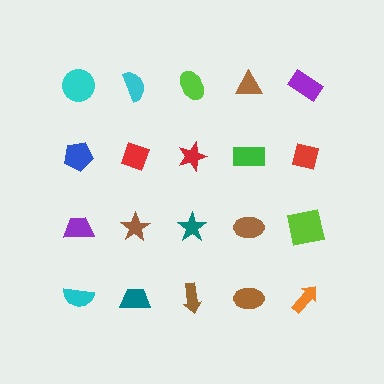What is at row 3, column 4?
A brown ellipse.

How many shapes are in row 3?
5 shapes.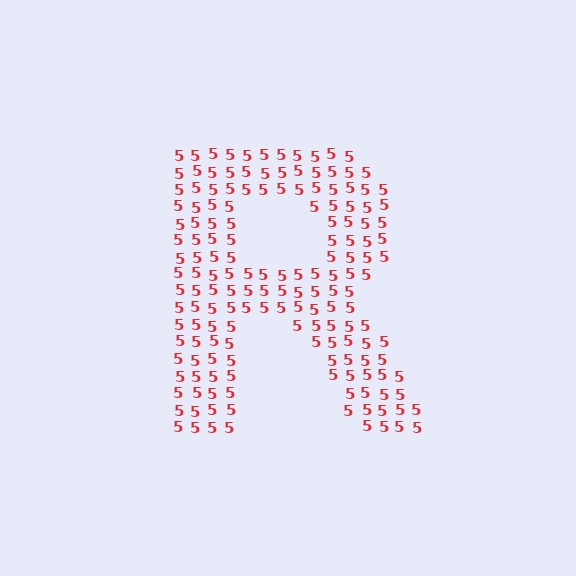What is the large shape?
The large shape is the letter R.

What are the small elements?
The small elements are digit 5's.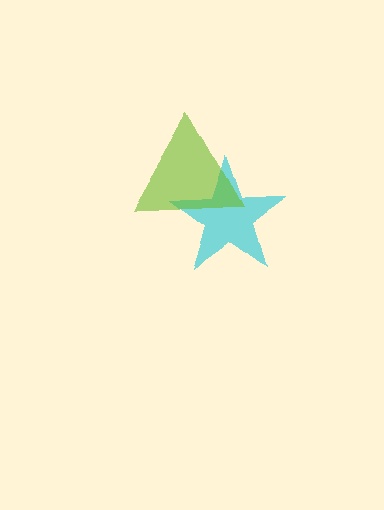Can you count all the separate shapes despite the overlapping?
Yes, there are 2 separate shapes.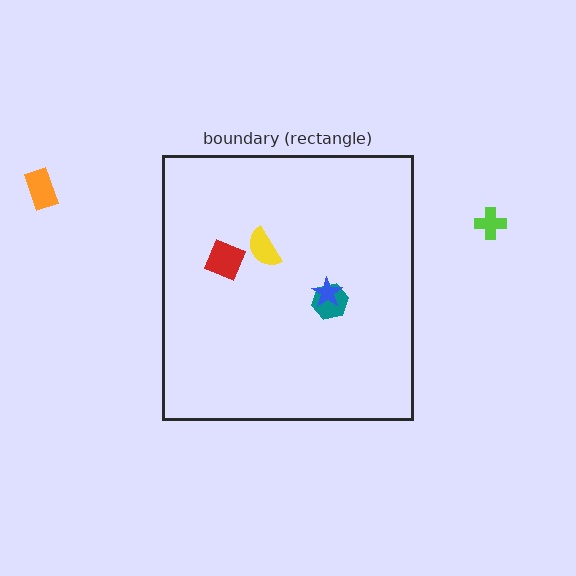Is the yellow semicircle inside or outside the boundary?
Inside.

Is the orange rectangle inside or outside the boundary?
Outside.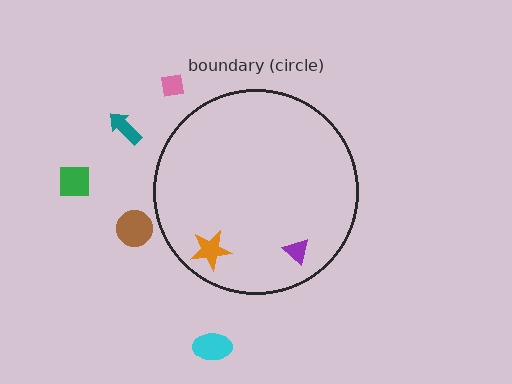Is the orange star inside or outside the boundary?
Inside.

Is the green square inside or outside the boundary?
Outside.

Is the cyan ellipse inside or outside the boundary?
Outside.